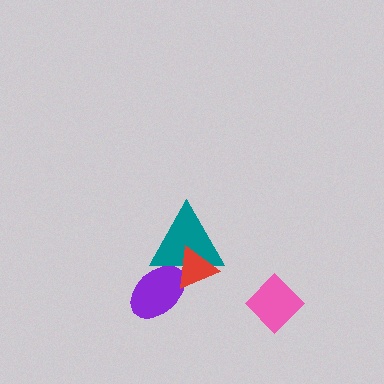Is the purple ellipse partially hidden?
Yes, it is partially covered by another shape.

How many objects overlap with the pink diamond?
0 objects overlap with the pink diamond.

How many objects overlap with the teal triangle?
2 objects overlap with the teal triangle.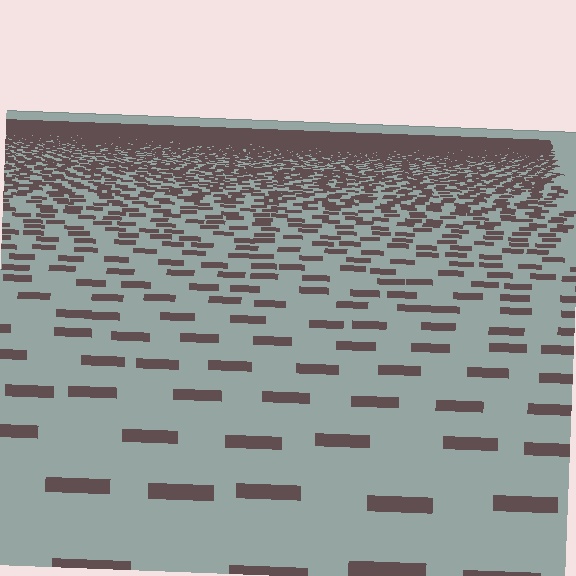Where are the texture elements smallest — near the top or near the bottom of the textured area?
Near the top.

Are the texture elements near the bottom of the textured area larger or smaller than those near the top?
Larger. Near the bottom, elements are closer to the viewer and appear at a bigger on-screen size.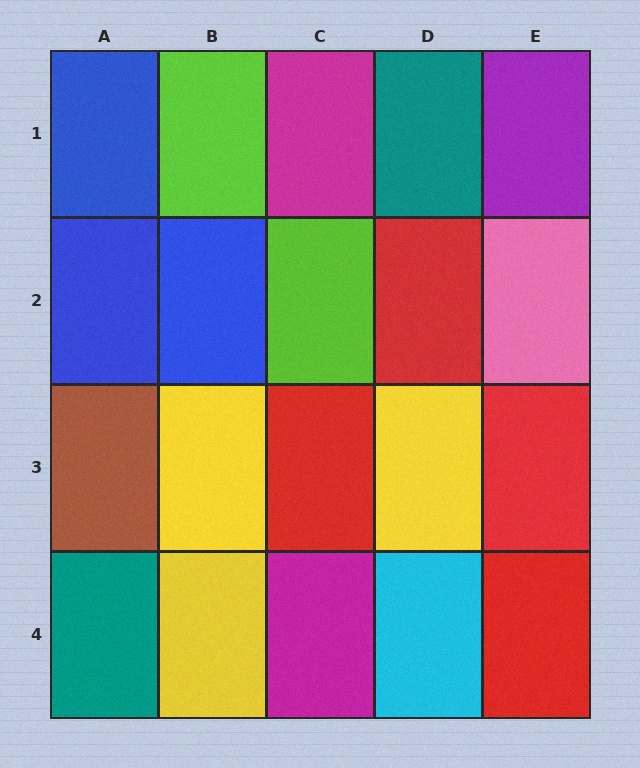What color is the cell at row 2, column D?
Red.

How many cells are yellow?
3 cells are yellow.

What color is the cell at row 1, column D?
Teal.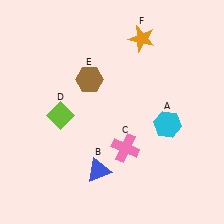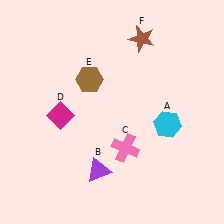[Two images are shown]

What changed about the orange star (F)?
In Image 1, F is orange. In Image 2, it changed to brown.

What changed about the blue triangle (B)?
In Image 1, B is blue. In Image 2, it changed to purple.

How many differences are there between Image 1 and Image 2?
There are 3 differences between the two images.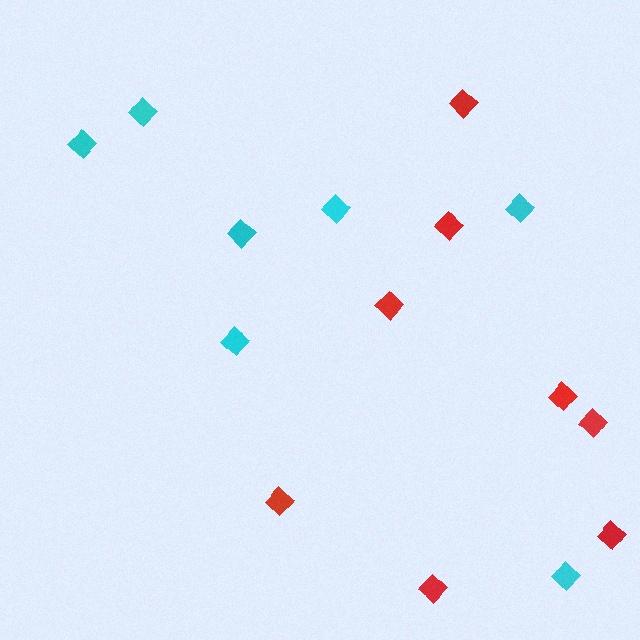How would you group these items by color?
There are 2 groups: one group of cyan diamonds (7) and one group of red diamonds (8).